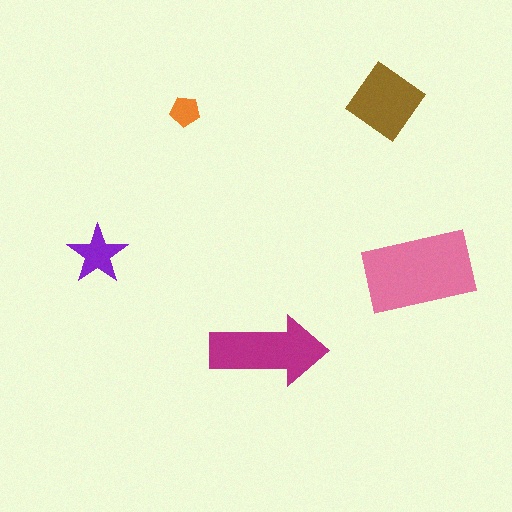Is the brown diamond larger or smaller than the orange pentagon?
Larger.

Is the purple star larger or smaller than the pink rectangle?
Smaller.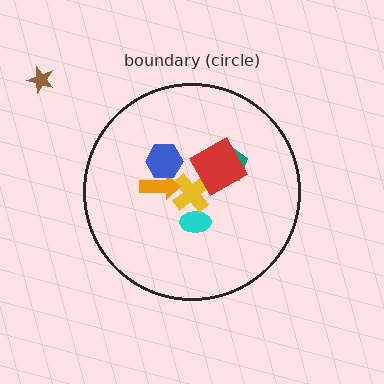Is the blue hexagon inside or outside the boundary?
Inside.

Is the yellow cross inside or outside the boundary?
Inside.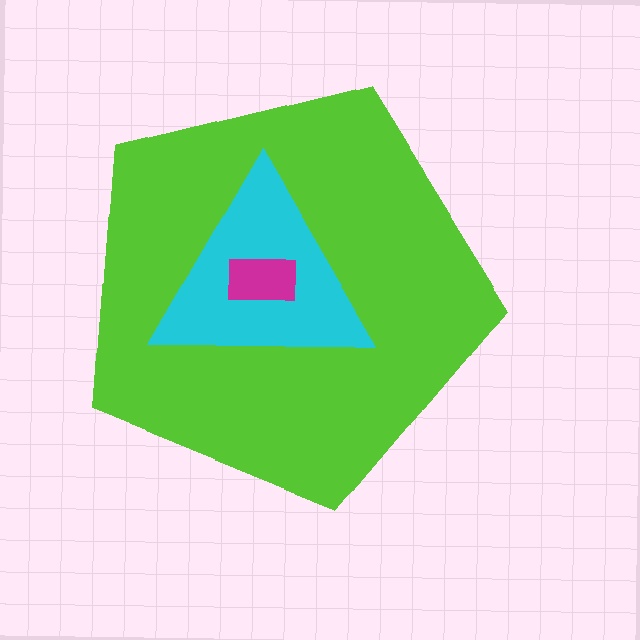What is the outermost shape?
The lime pentagon.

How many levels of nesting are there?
3.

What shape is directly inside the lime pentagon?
The cyan triangle.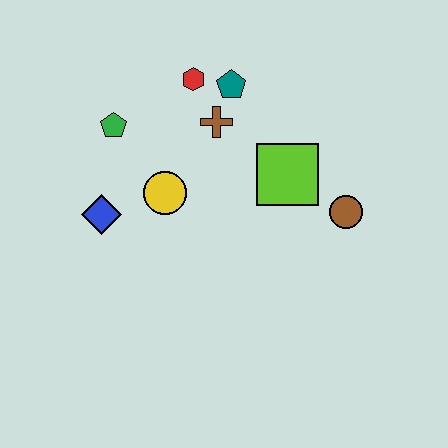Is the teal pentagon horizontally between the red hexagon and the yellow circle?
No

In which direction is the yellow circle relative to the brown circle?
The yellow circle is to the left of the brown circle.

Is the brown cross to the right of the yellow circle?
Yes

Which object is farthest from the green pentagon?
The brown circle is farthest from the green pentagon.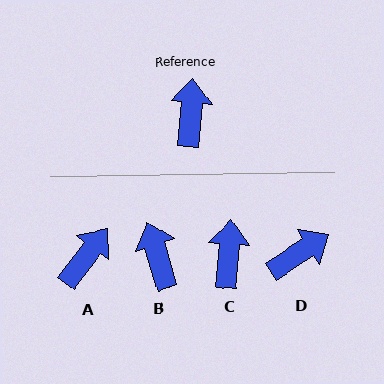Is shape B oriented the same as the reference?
No, it is off by about 21 degrees.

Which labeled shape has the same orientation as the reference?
C.